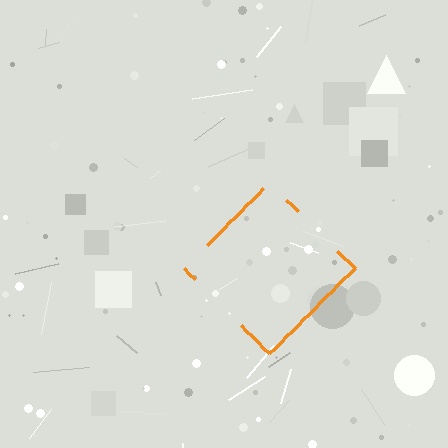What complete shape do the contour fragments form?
The contour fragments form a diamond.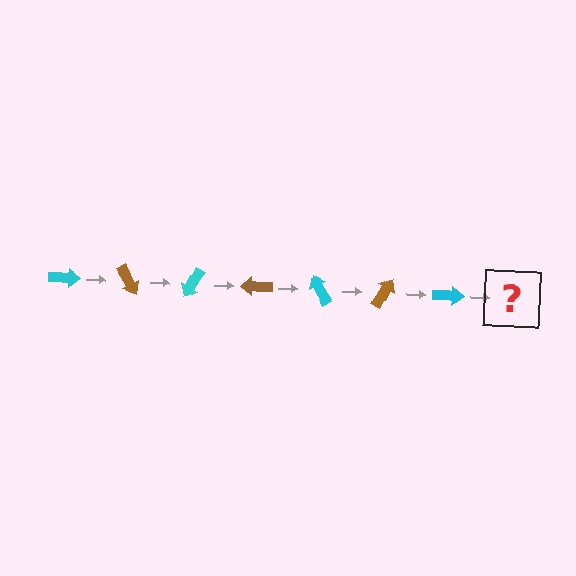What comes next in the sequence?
The next element should be a brown arrow, rotated 420 degrees from the start.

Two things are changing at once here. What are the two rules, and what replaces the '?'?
The two rules are that it rotates 60 degrees each step and the color cycles through cyan and brown. The '?' should be a brown arrow, rotated 420 degrees from the start.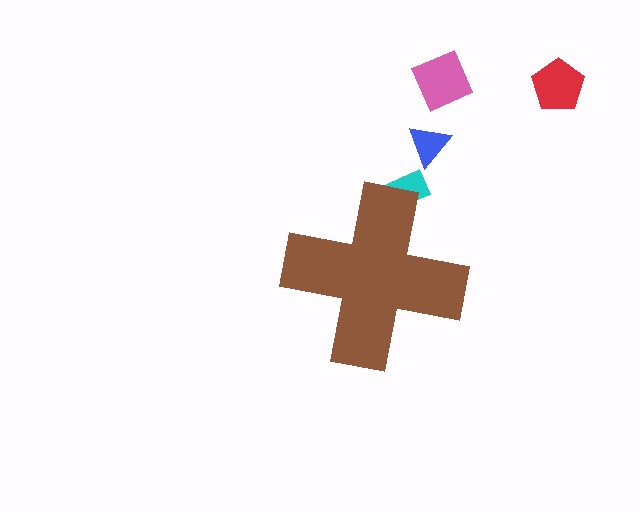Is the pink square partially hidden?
No, the pink square is fully visible.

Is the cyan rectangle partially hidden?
Yes, the cyan rectangle is partially hidden behind the brown cross.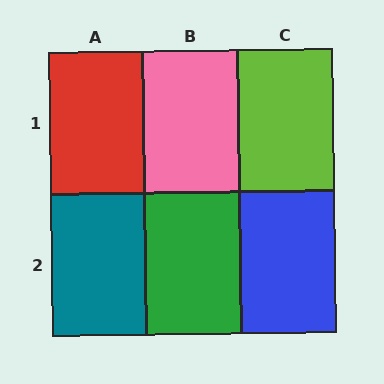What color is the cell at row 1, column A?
Red.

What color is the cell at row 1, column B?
Pink.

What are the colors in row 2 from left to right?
Teal, green, blue.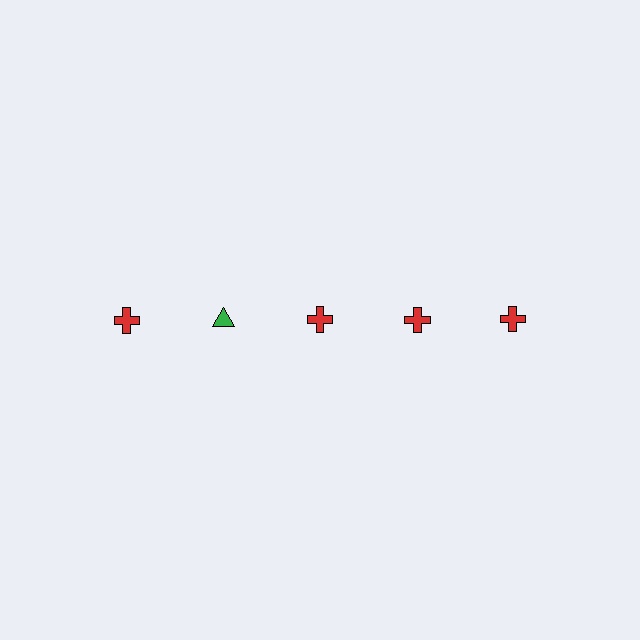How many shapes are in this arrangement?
There are 5 shapes arranged in a grid pattern.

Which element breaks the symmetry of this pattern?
The green triangle in the top row, second from left column breaks the symmetry. All other shapes are red crosses.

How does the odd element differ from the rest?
It differs in both color (green instead of red) and shape (triangle instead of cross).